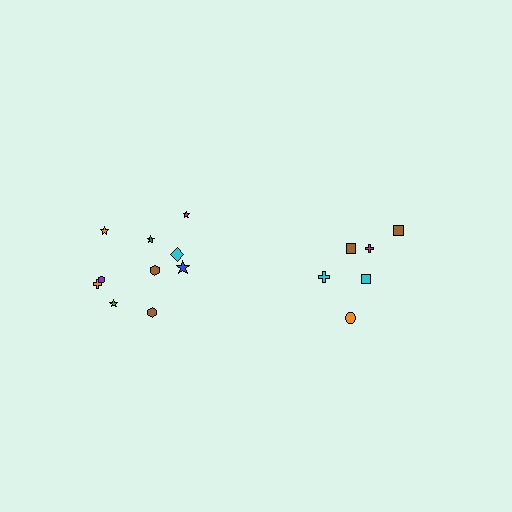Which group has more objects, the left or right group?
The left group.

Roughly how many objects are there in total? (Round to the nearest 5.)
Roughly 15 objects in total.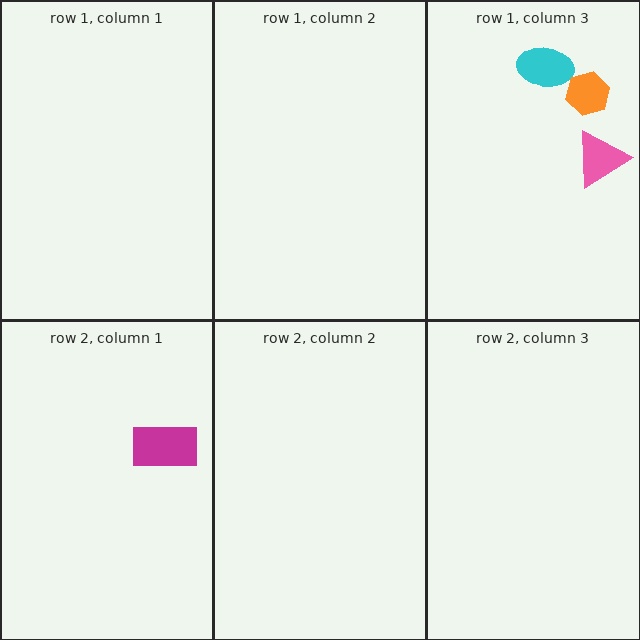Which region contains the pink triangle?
The row 1, column 3 region.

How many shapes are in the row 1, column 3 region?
3.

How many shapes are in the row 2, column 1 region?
1.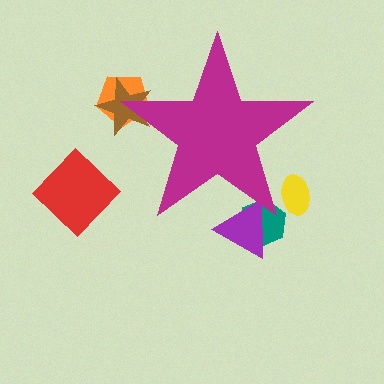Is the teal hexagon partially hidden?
Yes, the teal hexagon is partially hidden behind the magenta star.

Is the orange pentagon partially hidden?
Yes, the orange pentagon is partially hidden behind the magenta star.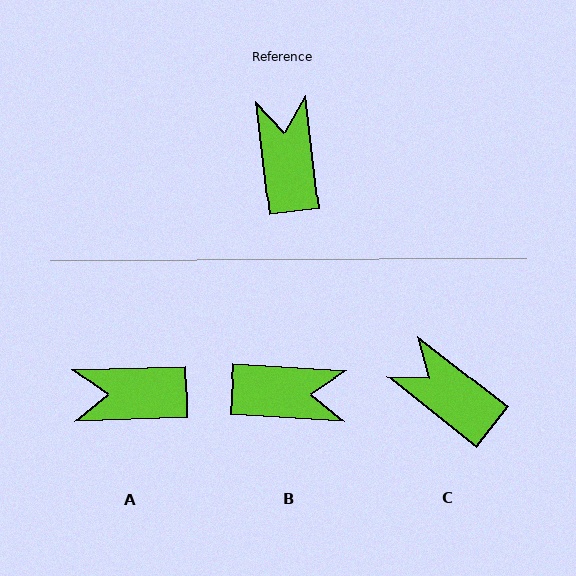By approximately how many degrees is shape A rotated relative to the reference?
Approximately 85 degrees counter-clockwise.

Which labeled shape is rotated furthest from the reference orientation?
B, about 100 degrees away.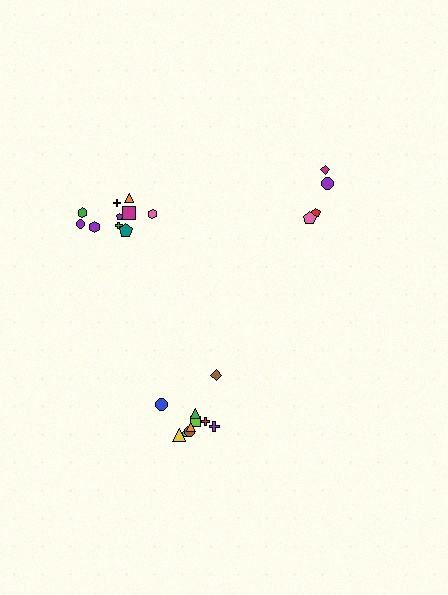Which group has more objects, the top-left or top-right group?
The top-left group.